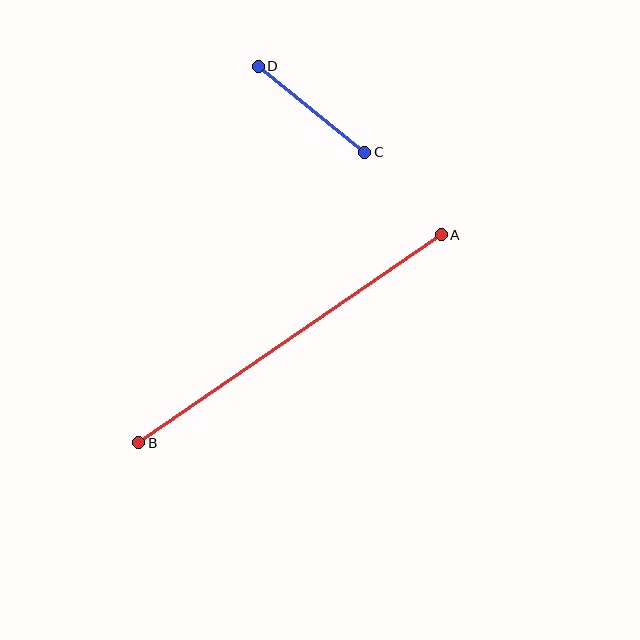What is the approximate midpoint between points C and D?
The midpoint is at approximately (312, 109) pixels.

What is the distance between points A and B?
The distance is approximately 367 pixels.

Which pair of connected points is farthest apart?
Points A and B are farthest apart.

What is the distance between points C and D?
The distance is approximately 137 pixels.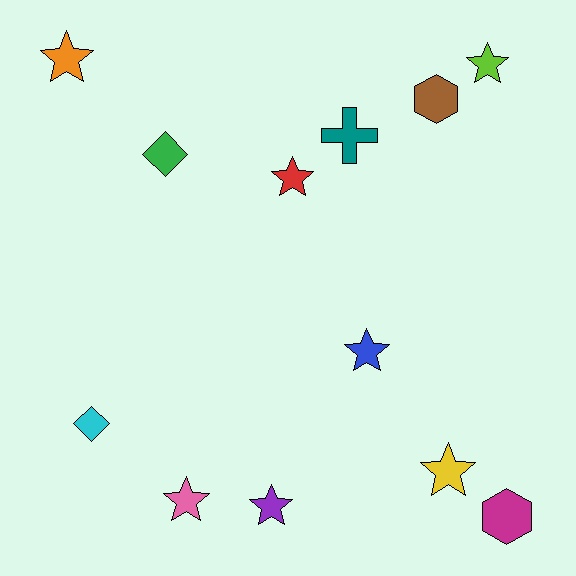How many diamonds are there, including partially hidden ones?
There are 2 diamonds.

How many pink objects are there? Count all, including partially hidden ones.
There is 1 pink object.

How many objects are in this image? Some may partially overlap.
There are 12 objects.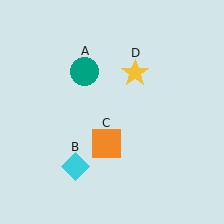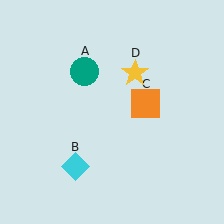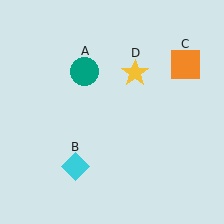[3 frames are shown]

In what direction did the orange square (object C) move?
The orange square (object C) moved up and to the right.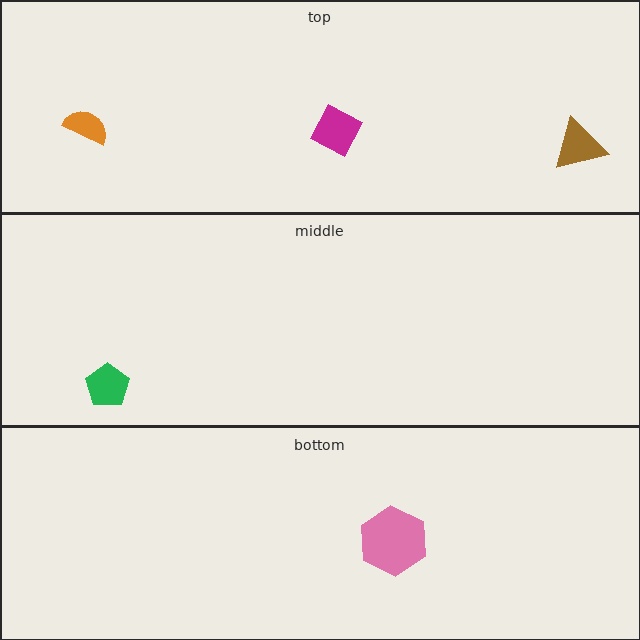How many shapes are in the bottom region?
1.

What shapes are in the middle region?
The green pentagon.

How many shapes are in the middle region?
1.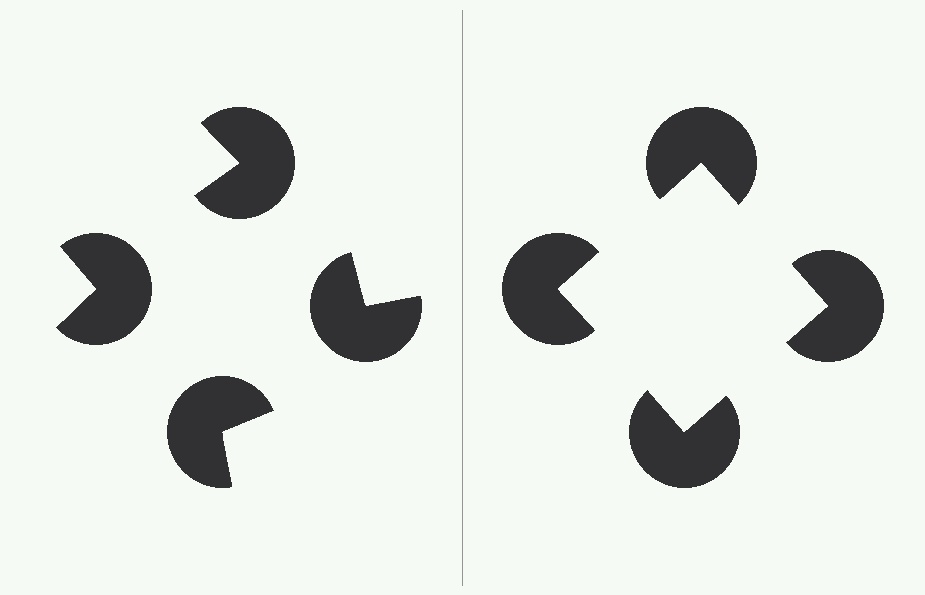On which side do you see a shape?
An illusory square appears on the right side. On the left side the wedge cuts are rotated, so no coherent shape forms.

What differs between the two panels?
The pac-man discs are positioned identically on both sides; only the wedge orientations differ. On the right they align to a square; on the left they are misaligned.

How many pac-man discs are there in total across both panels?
8 — 4 on each side.